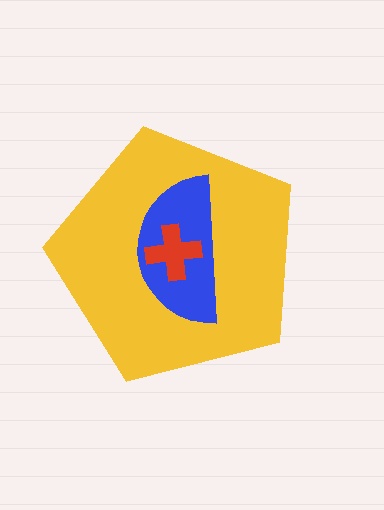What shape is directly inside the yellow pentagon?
The blue semicircle.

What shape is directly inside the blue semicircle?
The red cross.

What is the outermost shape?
The yellow pentagon.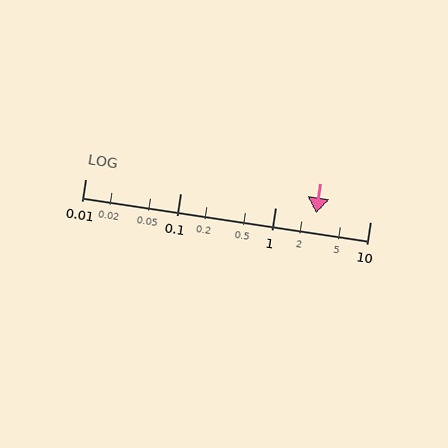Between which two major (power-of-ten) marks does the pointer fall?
The pointer is between 1 and 10.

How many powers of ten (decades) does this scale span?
The scale spans 3 decades, from 0.01 to 10.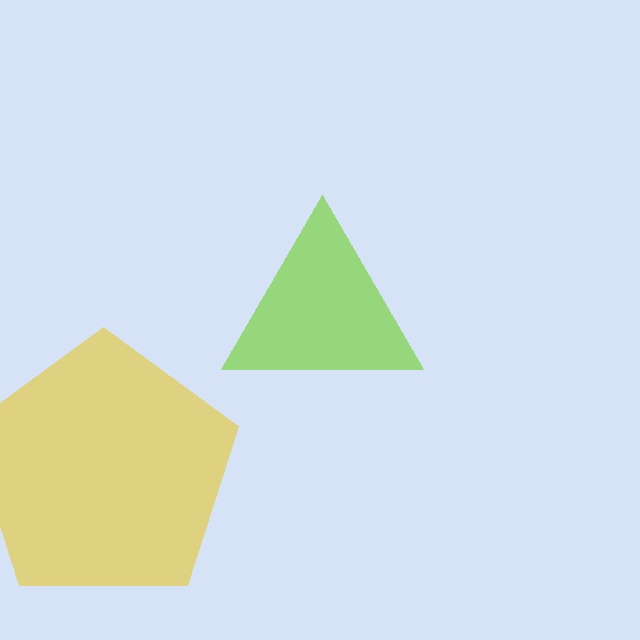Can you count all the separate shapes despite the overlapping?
Yes, there are 2 separate shapes.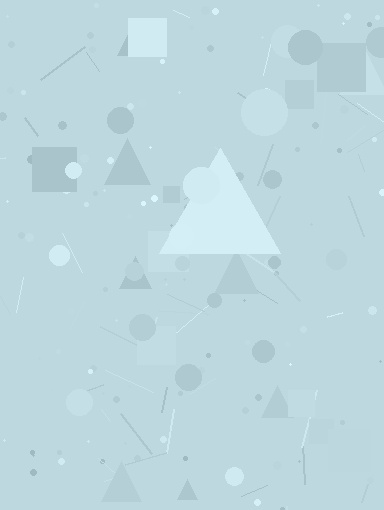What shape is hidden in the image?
A triangle is hidden in the image.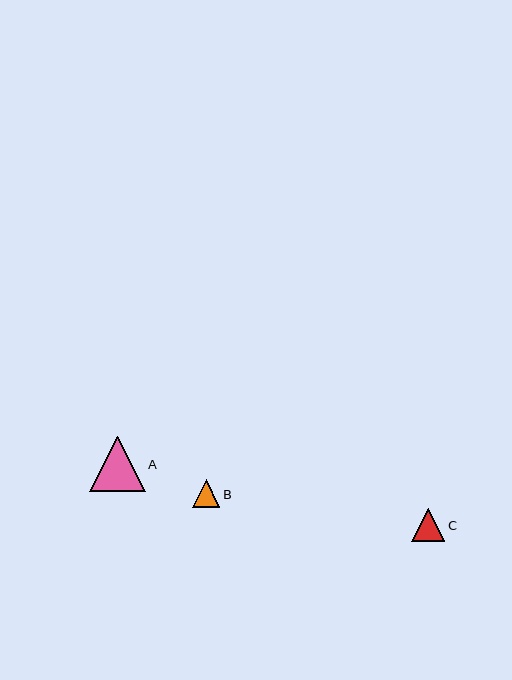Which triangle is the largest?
Triangle A is the largest with a size of approximately 56 pixels.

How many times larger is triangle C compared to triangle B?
Triangle C is approximately 1.2 times the size of triangle B.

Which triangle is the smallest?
Triangle B is the smallest with a size of approximately 28 pixels.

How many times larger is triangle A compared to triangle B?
Triangle A is approximately 2.0 times the size of triangle B.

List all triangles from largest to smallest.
From largest to smallest: A, C, B.